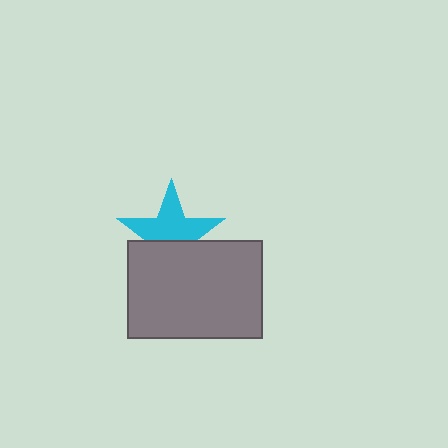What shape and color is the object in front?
The object in front is a gray rectangle.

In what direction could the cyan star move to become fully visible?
The cyan star could move up. That would shift it out from behind the gray rectangle entirely.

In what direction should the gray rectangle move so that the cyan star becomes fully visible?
The gray rectangle should move down. That is the shortest direction to clear the overlap and leave the cyan star fully visible.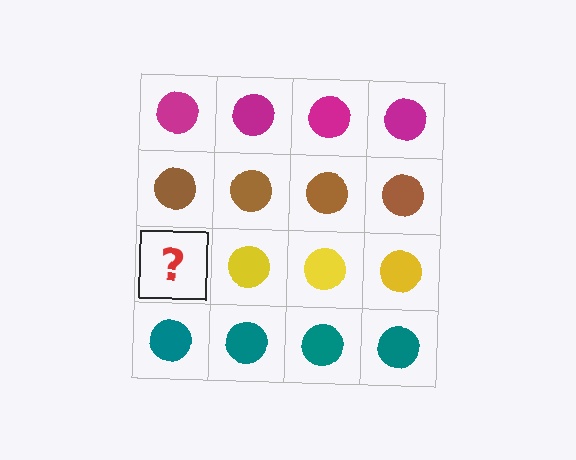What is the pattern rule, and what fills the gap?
The rule is that each row has a consistent color. The gap should be filled with a yellow circle.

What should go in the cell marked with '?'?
The missing cell should contain a yellow circle.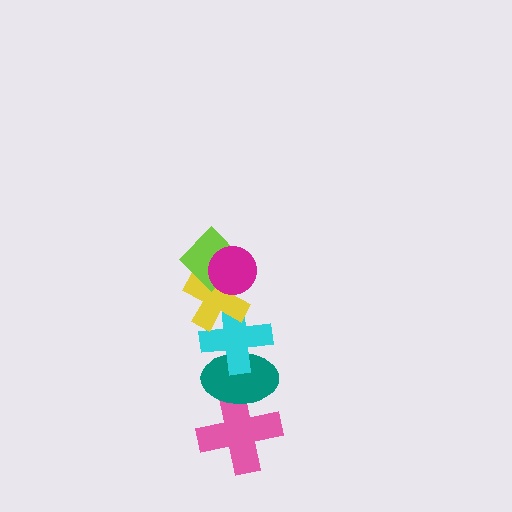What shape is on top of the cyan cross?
The yellow cross is on top of the cyan cross.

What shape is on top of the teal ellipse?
The cyan cross is on top of the teal ellipse.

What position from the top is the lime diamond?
The lime diamond is 2nd from the top.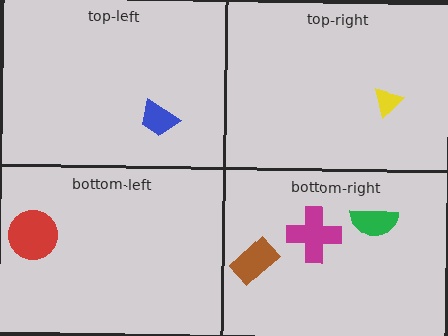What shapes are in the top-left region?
The blue trapezoid.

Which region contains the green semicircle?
The bottom-right region.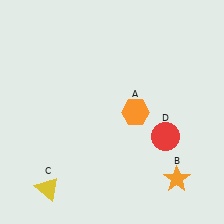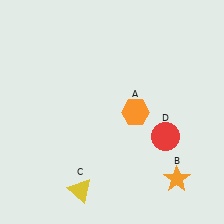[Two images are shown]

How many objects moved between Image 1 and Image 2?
1 object moved between the two images.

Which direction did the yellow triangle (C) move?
The yellow triangle (C) moved right.